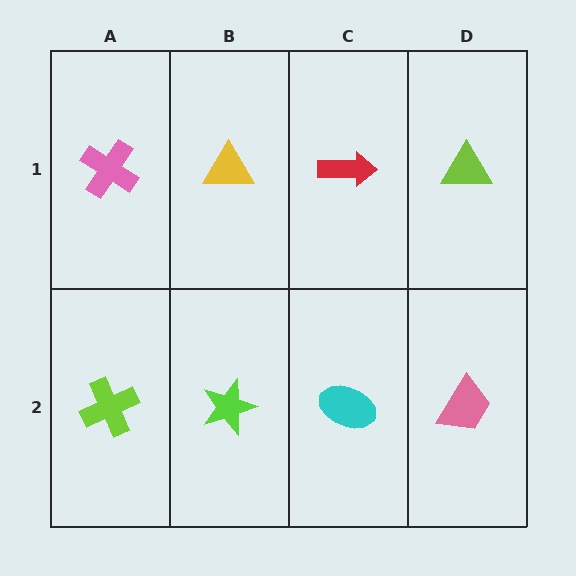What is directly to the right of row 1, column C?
A lime triangle.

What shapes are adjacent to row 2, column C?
A red arrow (row 1, column C), a lime star (row 2, column B), a pink trapezoid (row 2, column D).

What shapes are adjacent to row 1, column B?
A lime star (row 2, column B), a pink cross (row 1, column A), a red arrow (row 1, column C).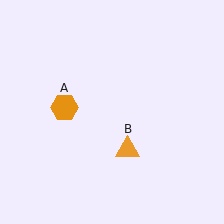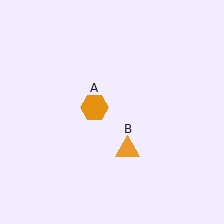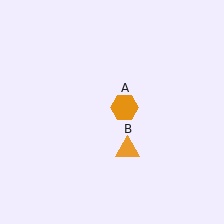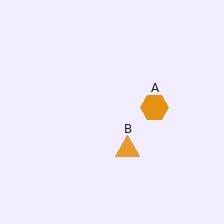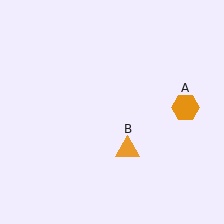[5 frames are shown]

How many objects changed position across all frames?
1 object changed position: orange hexagon (object A).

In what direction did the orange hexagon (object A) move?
The orange hexagon (object A) moved right.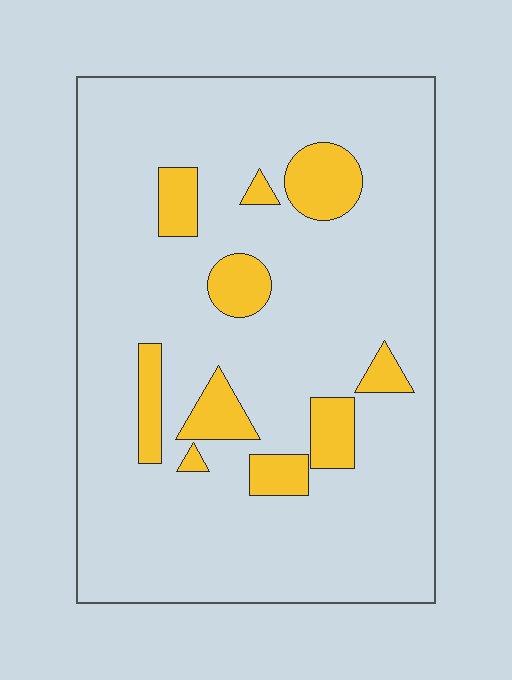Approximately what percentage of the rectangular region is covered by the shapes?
Approximately 15%.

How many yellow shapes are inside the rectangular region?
10.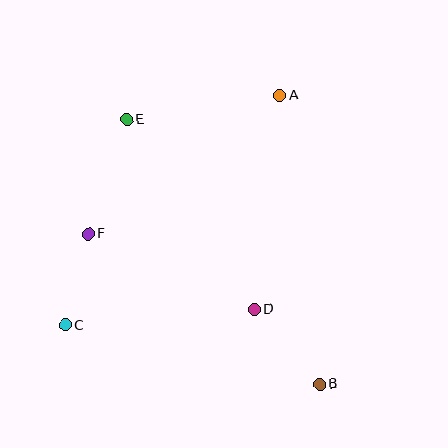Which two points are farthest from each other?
Points B and E are farthest from each other.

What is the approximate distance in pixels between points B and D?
The distance between B and D is approximately 100 pixels.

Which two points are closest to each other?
Points C and F are closest to each other.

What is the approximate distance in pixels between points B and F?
The distance between B and F is approximately 276 pixels.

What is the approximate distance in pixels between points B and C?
The distance between B and C is approximately 261 pixels.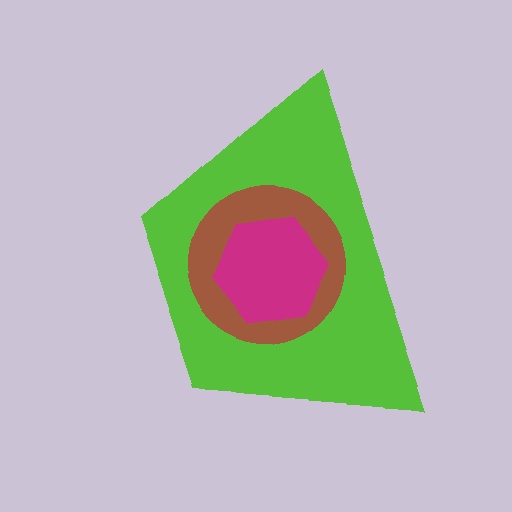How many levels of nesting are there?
3.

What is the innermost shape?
The magenta hexagon.